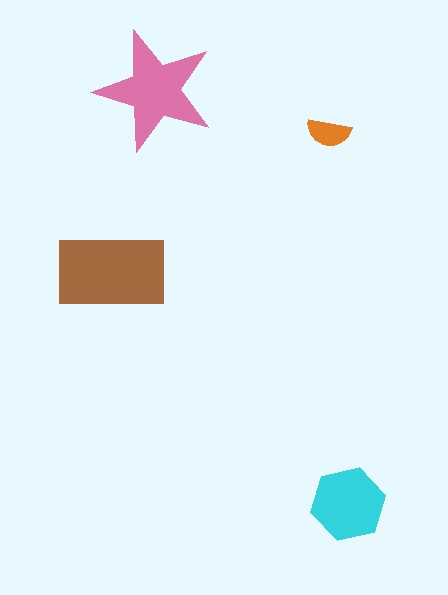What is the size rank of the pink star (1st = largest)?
2nd.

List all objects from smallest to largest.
The orange semicircle, the cyan hexagon, the pink star, the brown rectangle.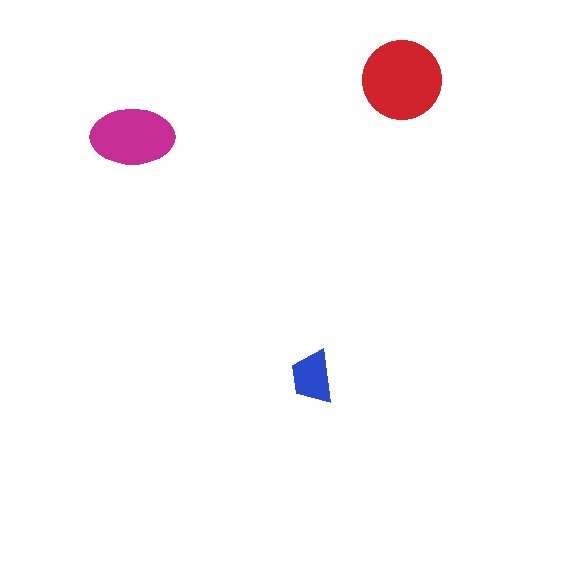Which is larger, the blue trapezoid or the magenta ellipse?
The magenta ellipse.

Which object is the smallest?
The blue trapezoid.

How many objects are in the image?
There are 3 objects in the image.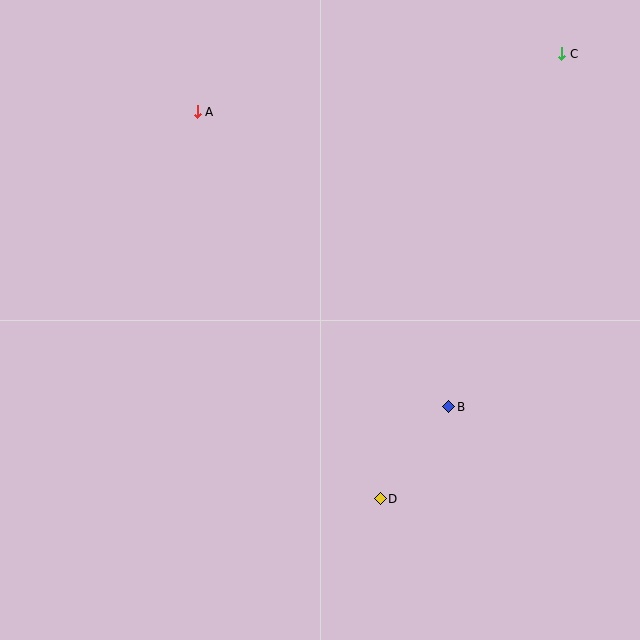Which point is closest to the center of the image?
Point B at (449, 407) is closest to the center.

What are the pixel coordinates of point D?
Point D is at (380, 499).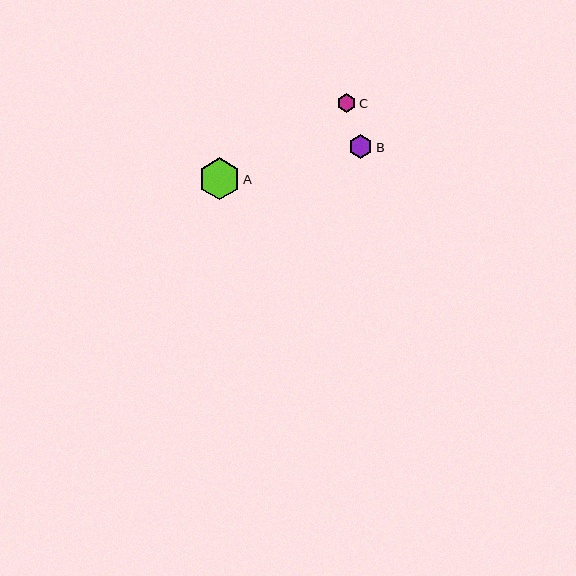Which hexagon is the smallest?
Hexagon C is the smallest with a size of approximately 19 pixels.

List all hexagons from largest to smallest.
From largest to smallest: A, B, C.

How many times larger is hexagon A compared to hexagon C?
Hexagon A is approximately 2.2 times the size of hexagon C.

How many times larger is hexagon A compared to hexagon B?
Hexagon A is approximately 1.8 times the size of hexagon B.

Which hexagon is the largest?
Hexagon A is the largest with a size of approximately 42 pixels.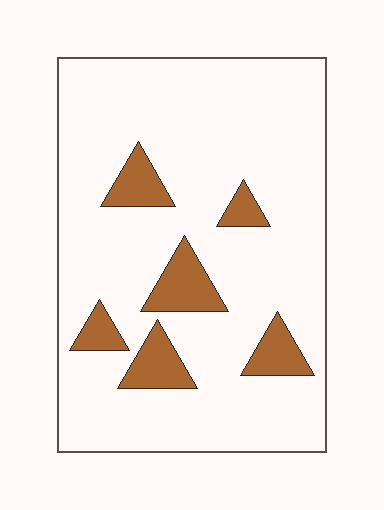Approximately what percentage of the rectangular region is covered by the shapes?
Approximately 15%.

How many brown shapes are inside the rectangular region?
6.